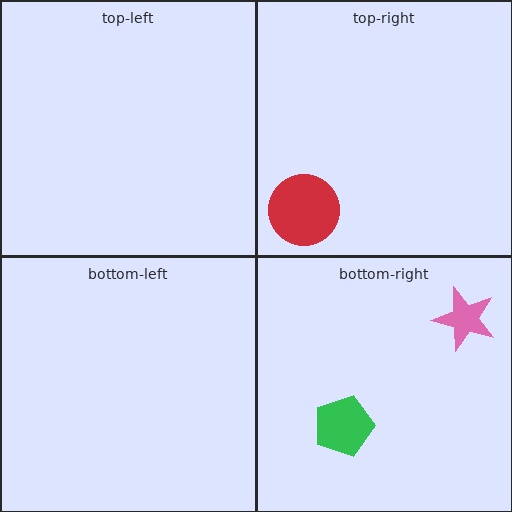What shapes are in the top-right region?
The red circle.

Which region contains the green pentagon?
The bottom-right region.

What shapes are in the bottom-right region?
The green pentagon, the pink star.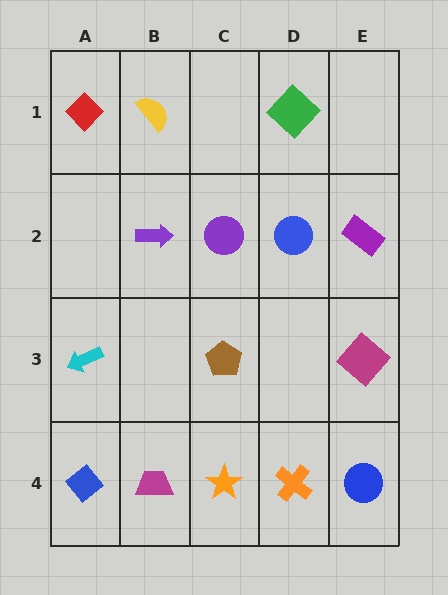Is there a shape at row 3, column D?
No, that cell is empty.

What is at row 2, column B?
A purple arrow.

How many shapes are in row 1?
3 shapes.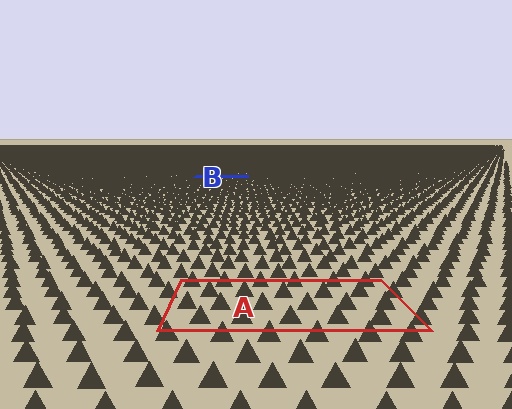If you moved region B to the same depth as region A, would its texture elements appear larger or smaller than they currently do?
They would appear larger. At a closer depth, the same texture elements are projected at a bigger on-screen size.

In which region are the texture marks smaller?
The texture marks are smaller in region B, because it is farther away.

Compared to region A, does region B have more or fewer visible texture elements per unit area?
Region B has more texture elements per unit area — they are packed more densely because it is farther away.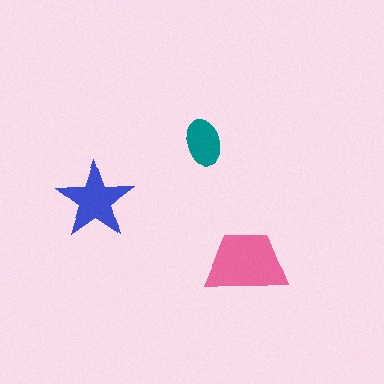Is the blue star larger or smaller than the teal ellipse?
Larger.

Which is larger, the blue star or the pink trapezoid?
The pink trapezoid.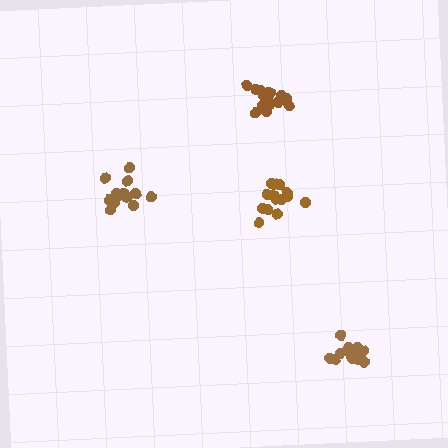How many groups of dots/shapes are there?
There are 4 groups.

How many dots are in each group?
Group 1: 14 dots, Group 2: 15 dots, Group 3: 15 dots, Group 4: 16 dots (60 total).